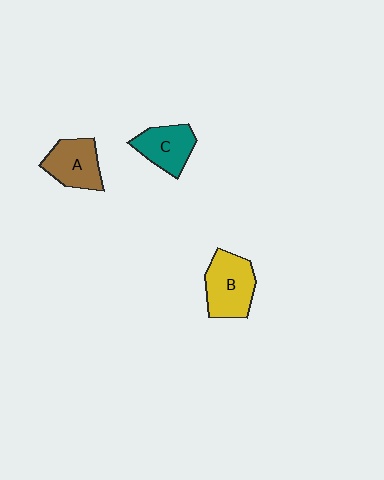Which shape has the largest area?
Shape B (yellow).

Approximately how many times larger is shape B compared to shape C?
Approximately 1.3 times.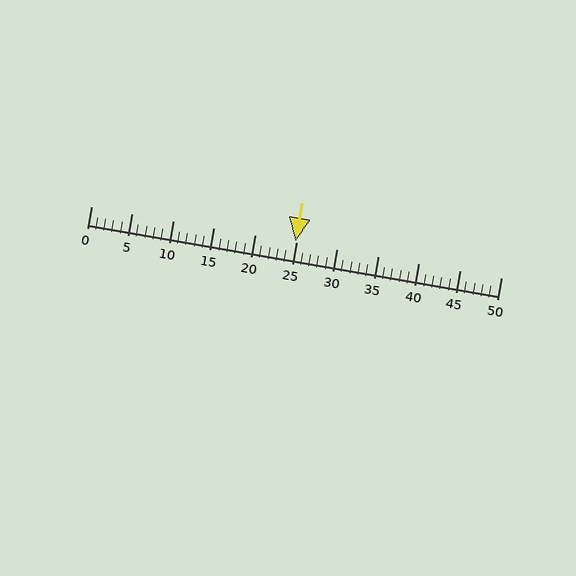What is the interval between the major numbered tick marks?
The major tick marks are spaced 5 units apart.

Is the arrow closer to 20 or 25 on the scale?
The arrow is closer to 25.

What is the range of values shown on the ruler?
The ruler shows values from 0 to 50.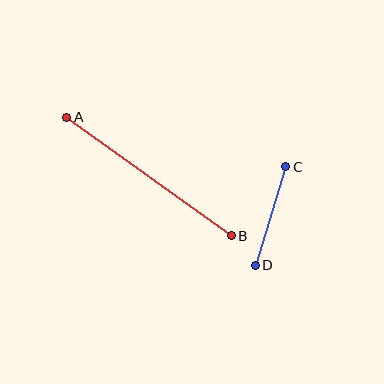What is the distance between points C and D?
The distance is approximately 103 pixels.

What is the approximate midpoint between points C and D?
The midpoint is at approximately (271, 216) pixels.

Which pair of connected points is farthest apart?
Points A and B are farthest apart.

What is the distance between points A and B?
The distance is approximately 203 pixels.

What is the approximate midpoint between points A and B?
The midpoint is at approximately (149, 176) pixels.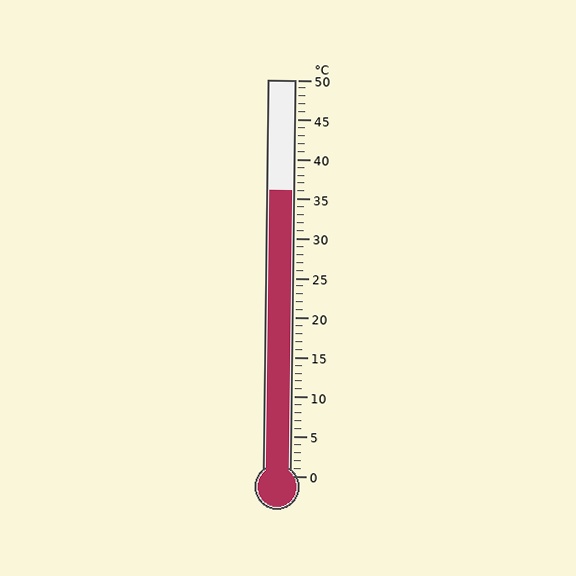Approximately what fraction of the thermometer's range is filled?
The thermometer is filled to approximately 70% of its range.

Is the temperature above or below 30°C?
The temperature is above 30°C.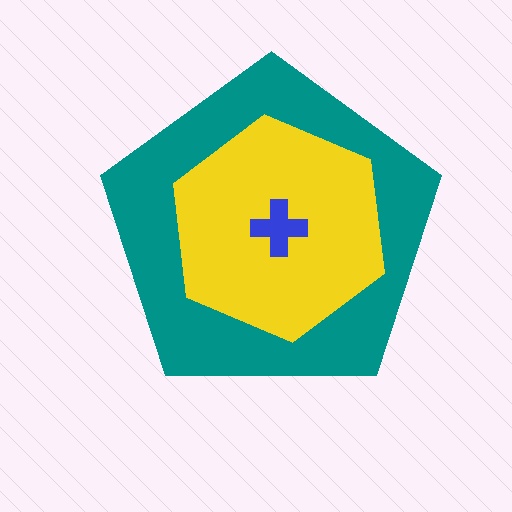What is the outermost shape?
The teal pentagon.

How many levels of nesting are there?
3.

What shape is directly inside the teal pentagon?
The yellow hexagon.